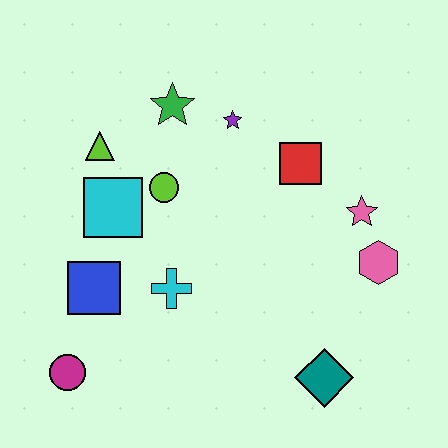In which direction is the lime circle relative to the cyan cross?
The lime circle is above the cyan cross.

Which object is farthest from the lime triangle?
The teal diamond is farthest from the lime triangle.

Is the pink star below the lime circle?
Yes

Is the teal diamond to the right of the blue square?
Yes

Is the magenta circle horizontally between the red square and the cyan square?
No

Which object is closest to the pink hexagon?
The pink star is closest to the pink hexagon.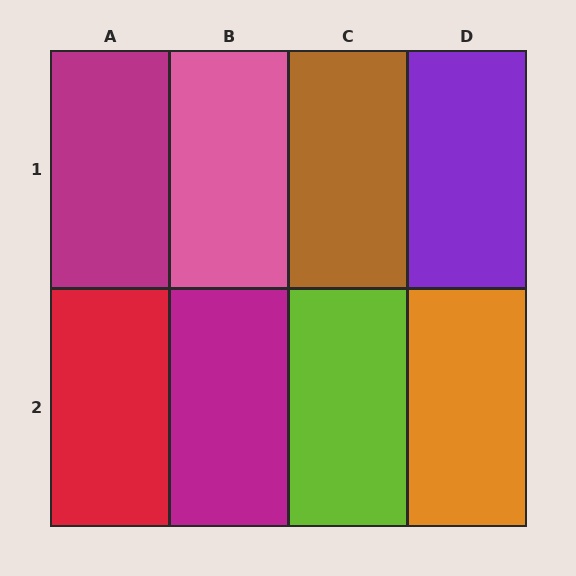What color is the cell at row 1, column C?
Brown.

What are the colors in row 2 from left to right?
Red, magenta, lime, orange.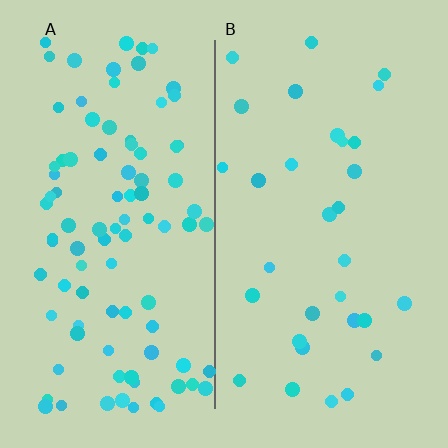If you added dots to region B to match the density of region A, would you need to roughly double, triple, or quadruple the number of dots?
Approximately triple.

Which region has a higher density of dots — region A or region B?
A (the left).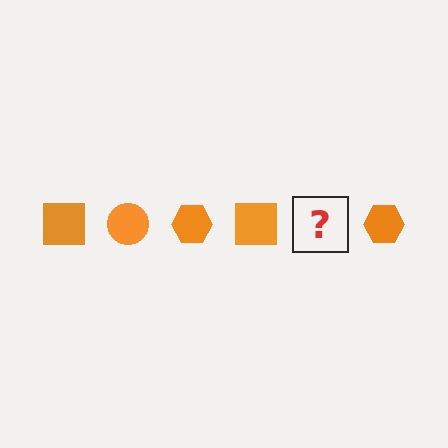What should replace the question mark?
The question mark should be replaced with an orange circle.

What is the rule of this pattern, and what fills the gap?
The rule is that the pattern cycles through square, circle, hexagon shapes in orange. The gap should be filled with an orange circle.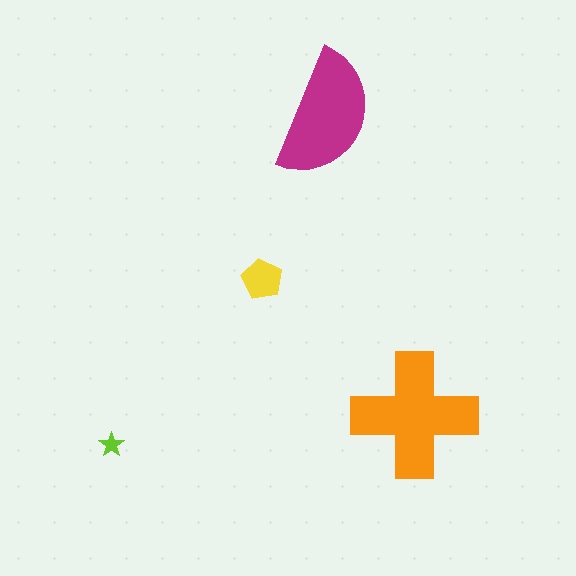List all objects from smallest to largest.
The lime star, the yellow pentagon, the magenta semicircle, the orange cross.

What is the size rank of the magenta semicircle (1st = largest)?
2nd.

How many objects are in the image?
There are 4 objects in the image.